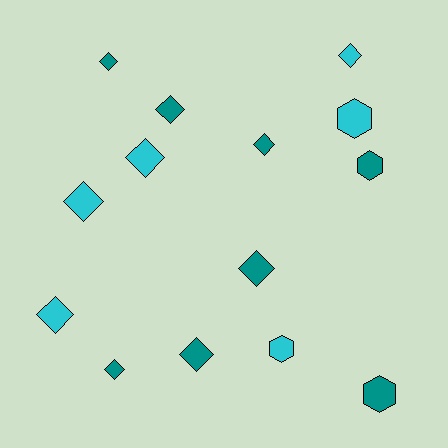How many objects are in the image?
There are 14 objects.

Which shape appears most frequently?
Diamond, with 10 objects.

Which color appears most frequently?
Teal, with 8 objects.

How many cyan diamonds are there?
There are 4 cyan diamonds.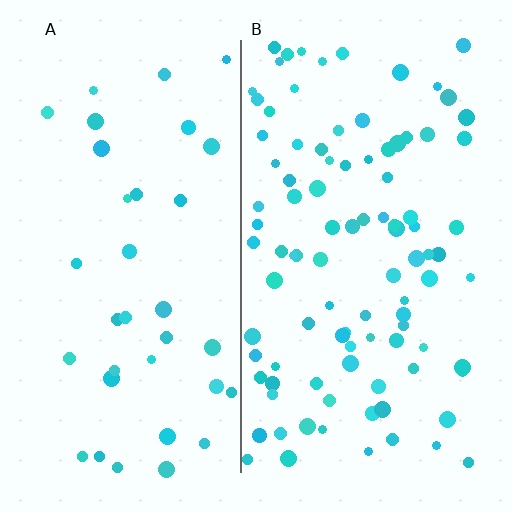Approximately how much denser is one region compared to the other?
Approximately 2.7× — region B over region A.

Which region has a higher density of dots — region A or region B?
B (the right).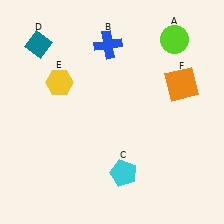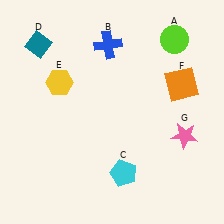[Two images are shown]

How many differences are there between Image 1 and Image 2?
There is 1 difference between the two images.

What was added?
A pink star (G) was added in Image 2.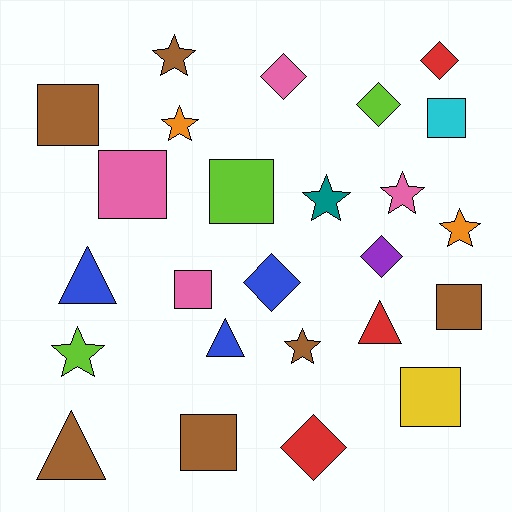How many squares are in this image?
There are 8 squares.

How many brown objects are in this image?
There are 6 brown objects.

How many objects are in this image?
There are 25 objects.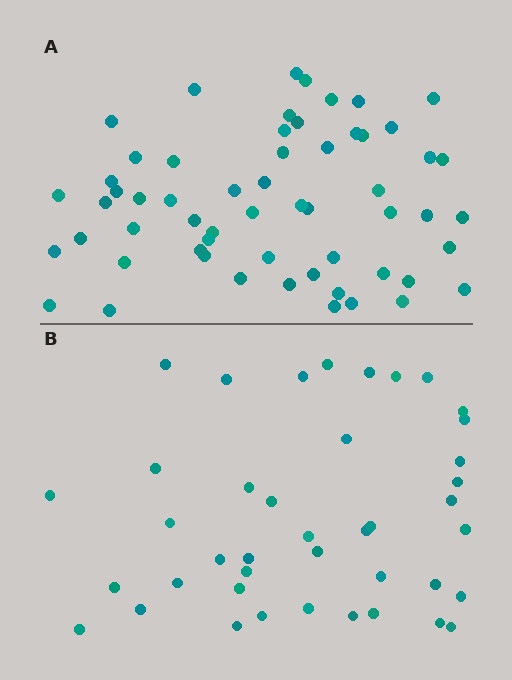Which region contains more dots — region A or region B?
Region A (the top region) has more dots.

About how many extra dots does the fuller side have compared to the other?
Region A has approximately 15 more dots than region B.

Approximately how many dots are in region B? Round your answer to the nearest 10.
About 40 dots. (The exact count is 41, which rounds to 40.)